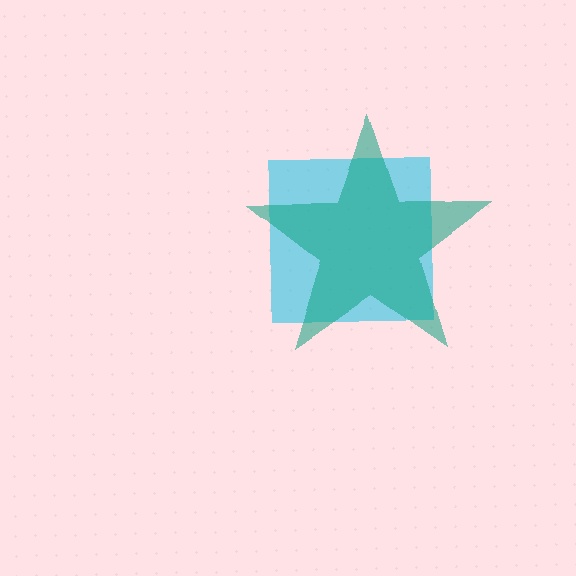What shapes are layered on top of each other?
The layered shapes are: a cyan square, a teal star.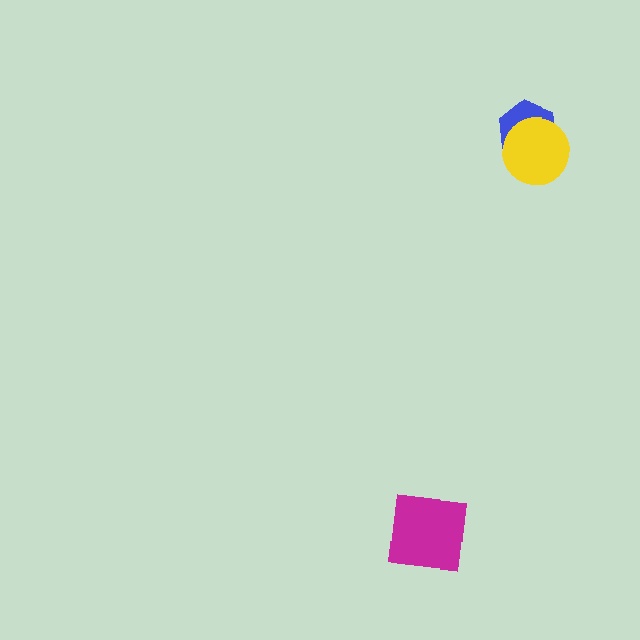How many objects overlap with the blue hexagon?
1 object overlaps with the blue hexagon.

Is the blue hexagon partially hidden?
Yes, it is partially covered by another shape.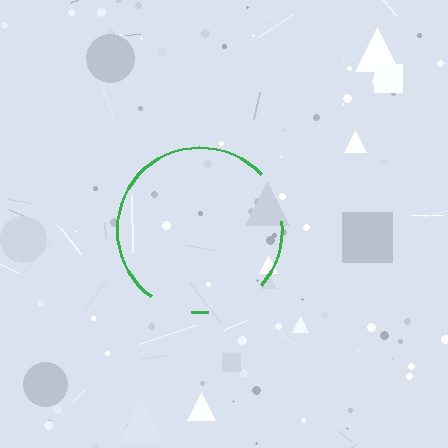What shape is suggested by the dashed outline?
The dashed outline suggests a circle.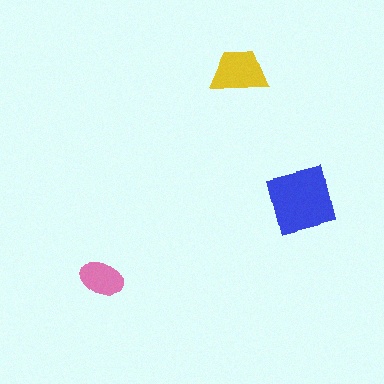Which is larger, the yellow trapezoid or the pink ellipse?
The yellow trapezoid.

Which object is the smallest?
The pink ellipse.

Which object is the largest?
The blue square.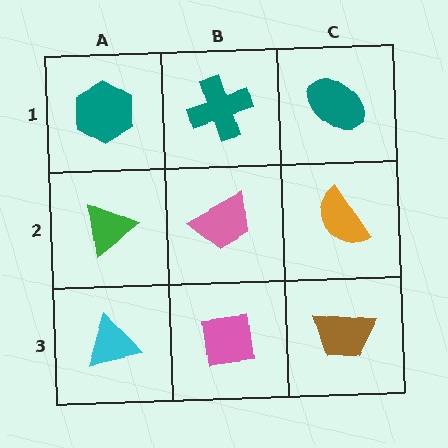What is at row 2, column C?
An orange semicircle.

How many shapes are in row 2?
3 shapes.